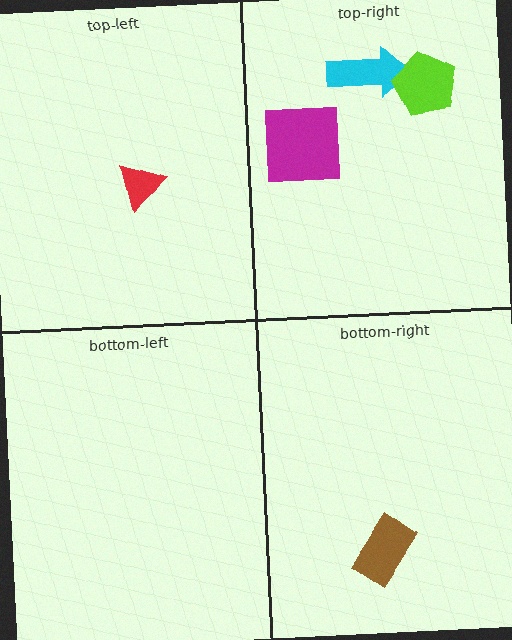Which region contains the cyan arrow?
The top-right region.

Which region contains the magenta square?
The top-right region.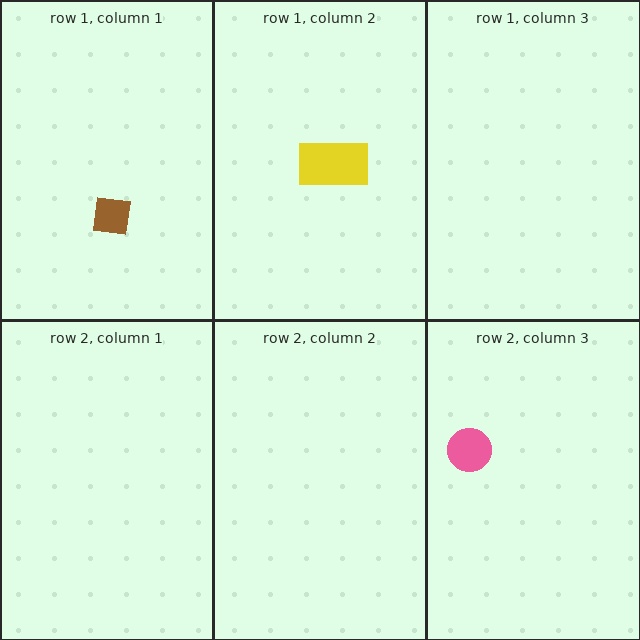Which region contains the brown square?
The row 1, column 1 region.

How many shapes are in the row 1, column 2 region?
1.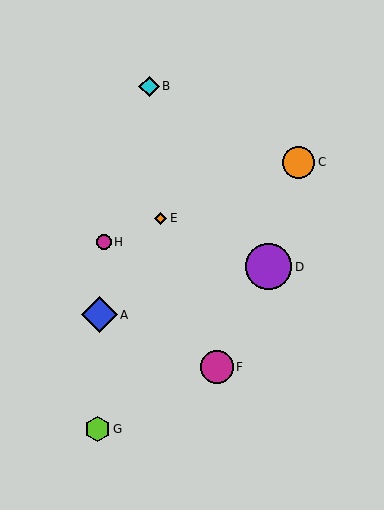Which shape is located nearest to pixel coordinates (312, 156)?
The orange circle (labeled C) at (299, 162) is nearest to that location.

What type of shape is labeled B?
Shape B is a cyan diamond.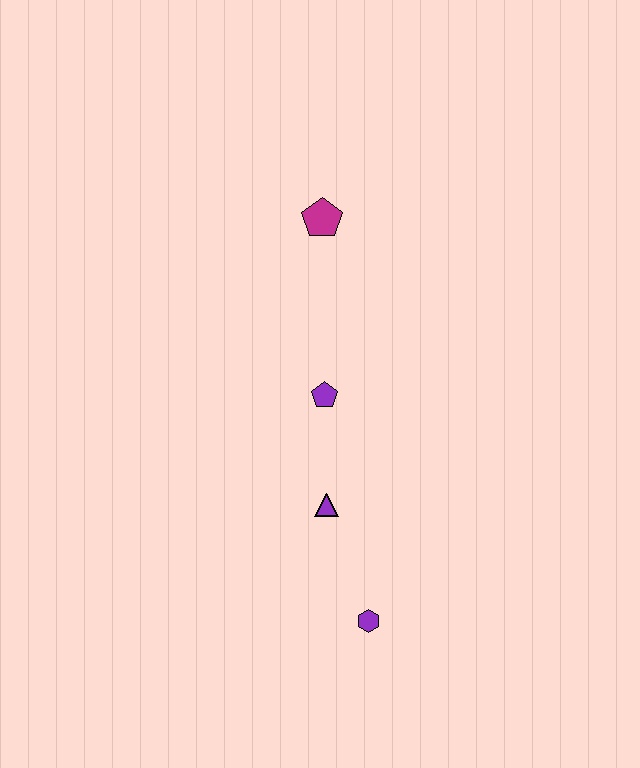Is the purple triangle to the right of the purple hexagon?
No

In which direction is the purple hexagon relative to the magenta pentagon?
The purple hexagon is below the magenta pentagon.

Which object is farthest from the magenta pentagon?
The purple hexagon is farthest from the magenta pentagon.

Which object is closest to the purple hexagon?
The purple triangle is closest to the purple hexagon.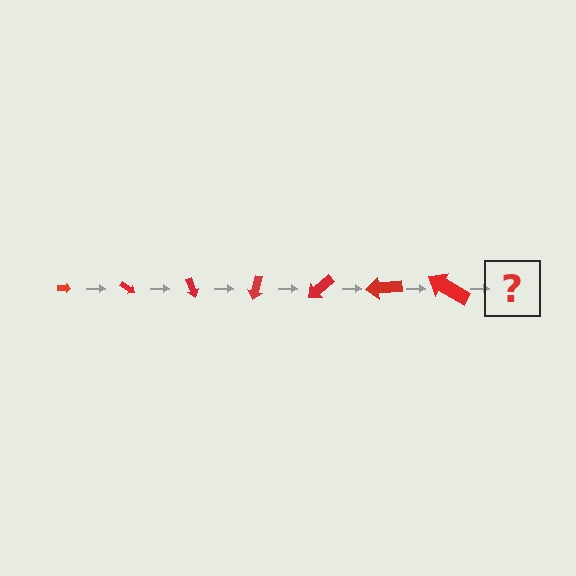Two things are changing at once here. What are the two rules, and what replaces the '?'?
The two rules are that the arrow grows larger each step and it rotates 35 degrees each step. The '?' should be an arrow, larger than the previous one and rotated 245 degrees from the start.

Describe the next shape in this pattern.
It should be an arrow, larger than the previous one and rotated 245 degrees from the start.